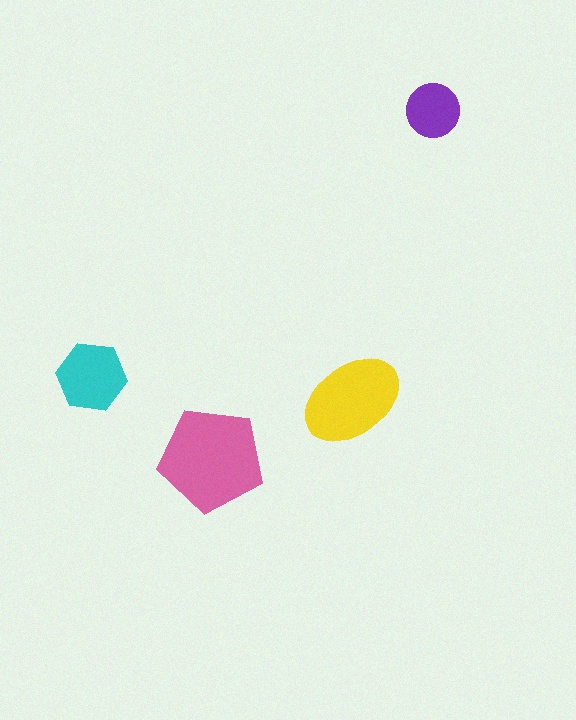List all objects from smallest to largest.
The purple circle, the cyan hexagon, the yellow ellipse, the pink pentagon.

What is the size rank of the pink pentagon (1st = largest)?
1st.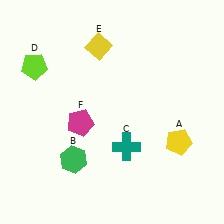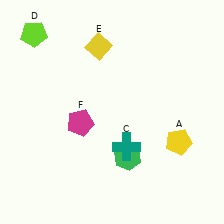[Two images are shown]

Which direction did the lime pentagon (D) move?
The lime pentagon (D) moved up.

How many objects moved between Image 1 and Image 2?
2 objects moved between the two images.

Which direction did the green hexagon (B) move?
The green hexagon (B) moved right.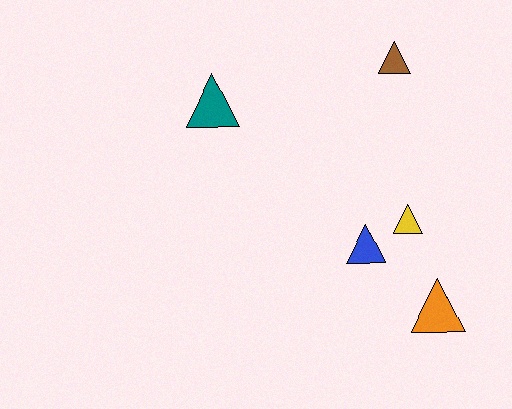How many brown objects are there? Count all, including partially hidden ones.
There is 1 brown object.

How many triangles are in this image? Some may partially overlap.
There are 5 triangles.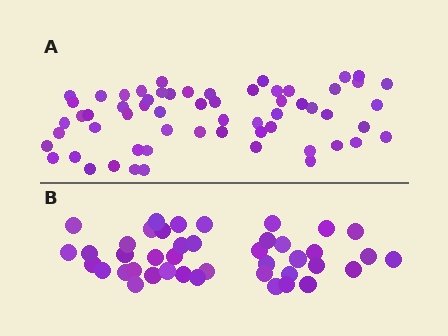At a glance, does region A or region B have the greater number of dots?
Region A (the top region) has more dots.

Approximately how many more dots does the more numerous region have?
Region A has approximately 20 more dots than region B.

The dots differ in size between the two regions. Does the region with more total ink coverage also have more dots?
No. Region B has more total ink coverage because its dots are larger, but region A actually contains more individual dots. Total area can be misleading — the number of items is what matters here.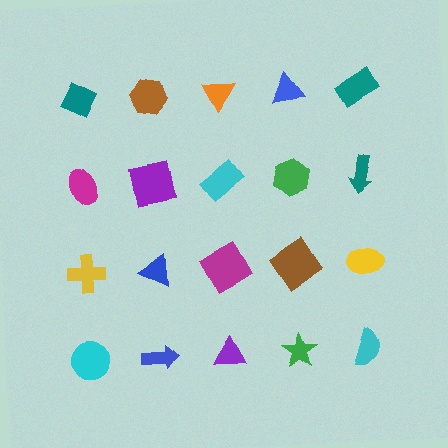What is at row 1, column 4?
A blue triangle.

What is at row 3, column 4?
A brown diamond.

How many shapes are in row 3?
5 shapes.